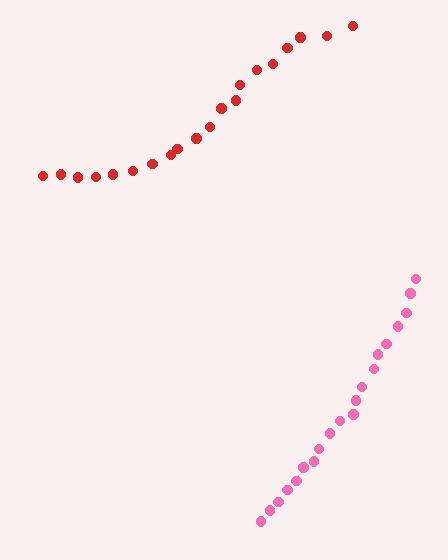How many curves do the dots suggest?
There are 2 distinct paths.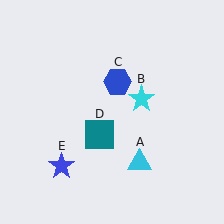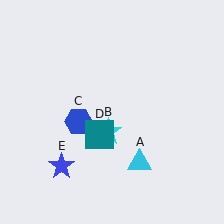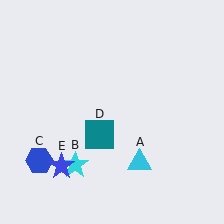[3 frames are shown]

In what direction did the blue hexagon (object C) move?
The blue hexagon (object C) moved down and to the left.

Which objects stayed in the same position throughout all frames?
Cyan triangle (object A) and teal square (object D) and blue star (object E) remained stationary.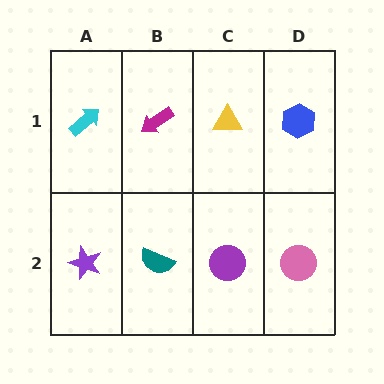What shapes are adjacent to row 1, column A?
A purple star (row 2, column A), a magenta arrow (row 1, column B).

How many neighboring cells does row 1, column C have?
3.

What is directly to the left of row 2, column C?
A teal semicircle.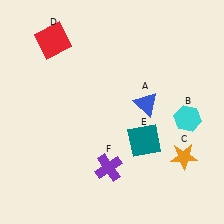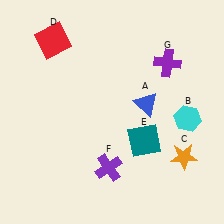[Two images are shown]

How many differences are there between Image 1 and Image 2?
There is 1 difference between the two images.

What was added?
A purple cross (G) was added in Image 2.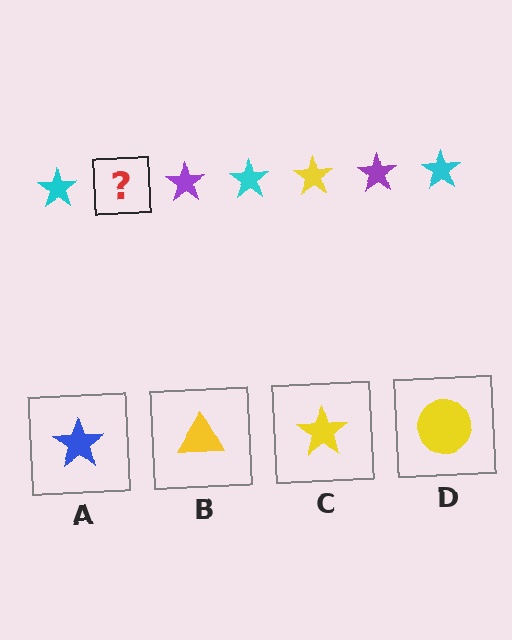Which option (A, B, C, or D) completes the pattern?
C.